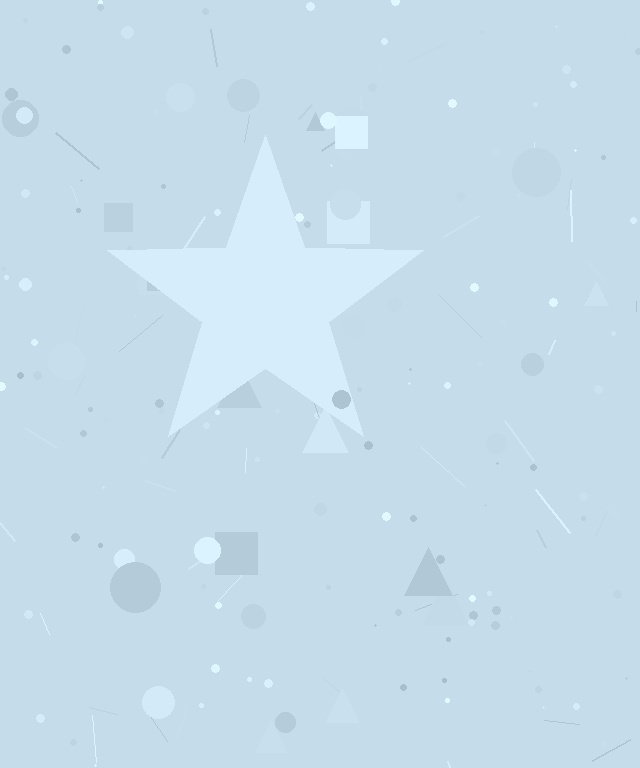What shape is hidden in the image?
A star is hidden in the image.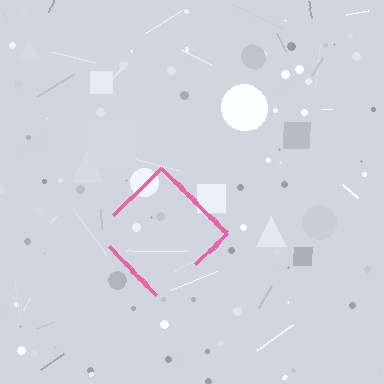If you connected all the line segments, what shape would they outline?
They would outline a diamond.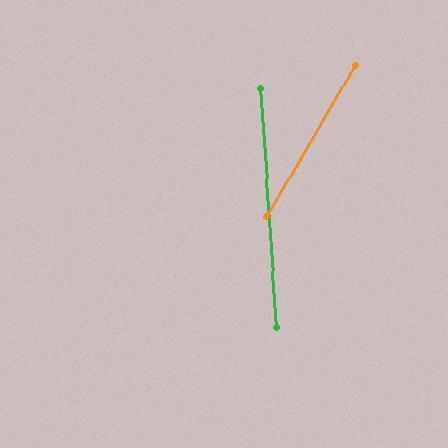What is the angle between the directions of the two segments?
Approximately 34 degrees.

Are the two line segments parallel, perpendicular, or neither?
Neither parallel nor perpendicular — they differ by about 34°.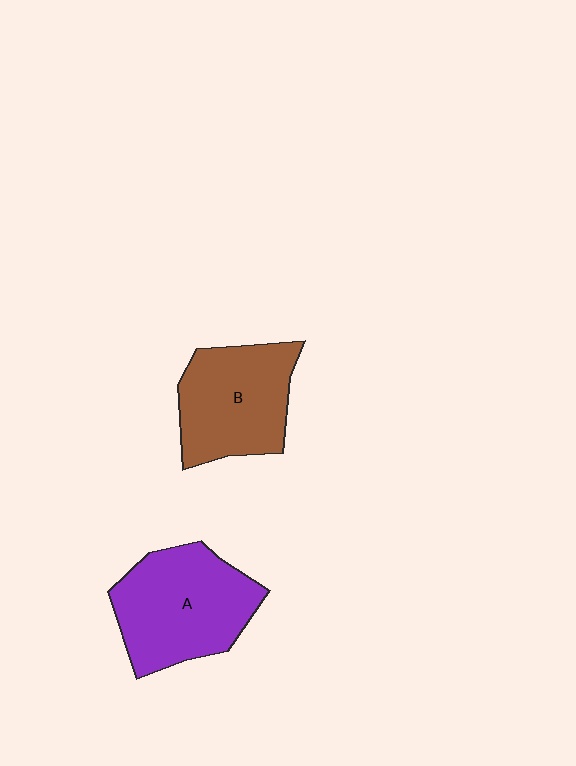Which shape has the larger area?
Shape A (purple).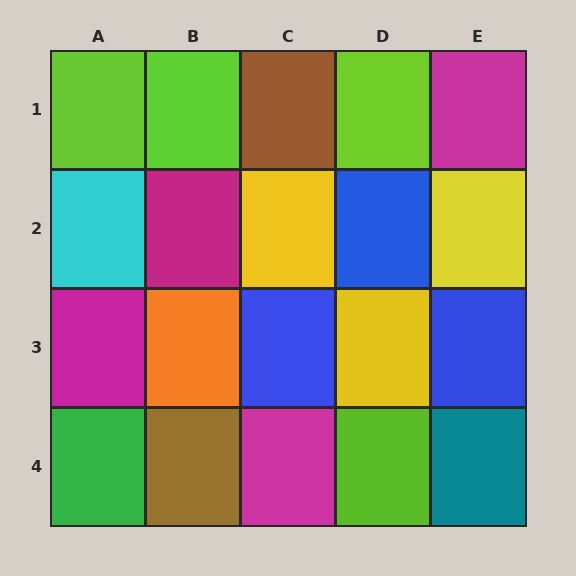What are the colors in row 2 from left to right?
Cyan, magenta, yellow, blue, yellow.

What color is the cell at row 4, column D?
Lime.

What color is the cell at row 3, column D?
Yellow.